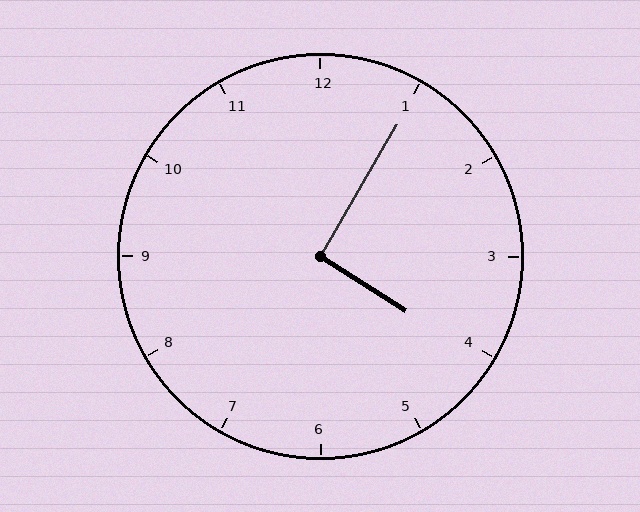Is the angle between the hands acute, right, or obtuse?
It is right.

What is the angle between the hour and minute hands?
Approximately 92 degrees.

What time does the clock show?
4:05.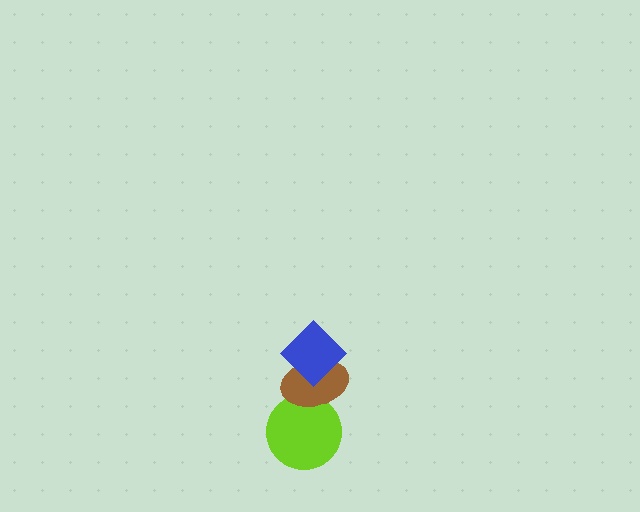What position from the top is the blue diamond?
The blue diamond is 1st from the top.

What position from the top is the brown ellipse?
The brown ellipse is 2nd from the top.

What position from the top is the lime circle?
The lime circle is 3rd from the top.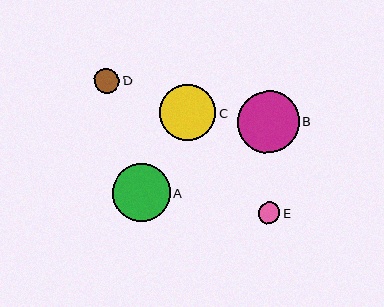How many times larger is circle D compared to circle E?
Circle D is approximately 1.2 times the size of circle E.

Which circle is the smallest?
Circle E is the smallest with a size of approximately 22 pixels.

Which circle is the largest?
Circle B is the largest with a size of approximately 62 pixels.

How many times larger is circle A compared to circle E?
Circle A is approximately 2.6 times the size of circle E.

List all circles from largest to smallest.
From largest to smallest: B, A, C, D, E.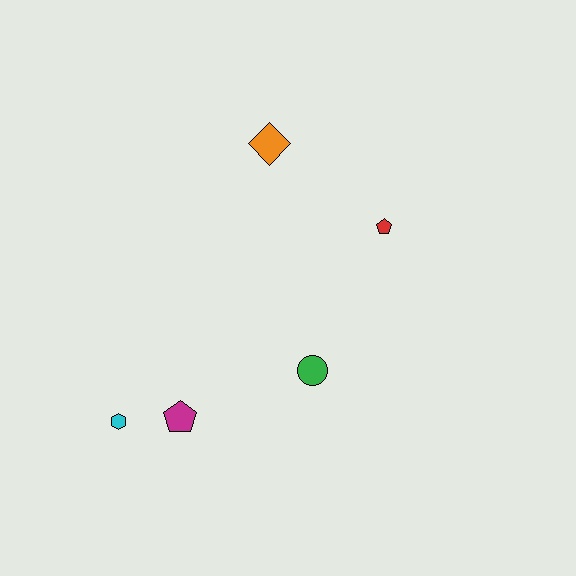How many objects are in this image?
There are 5 objects.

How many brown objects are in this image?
There are no brown objects.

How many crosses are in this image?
There are no crosses.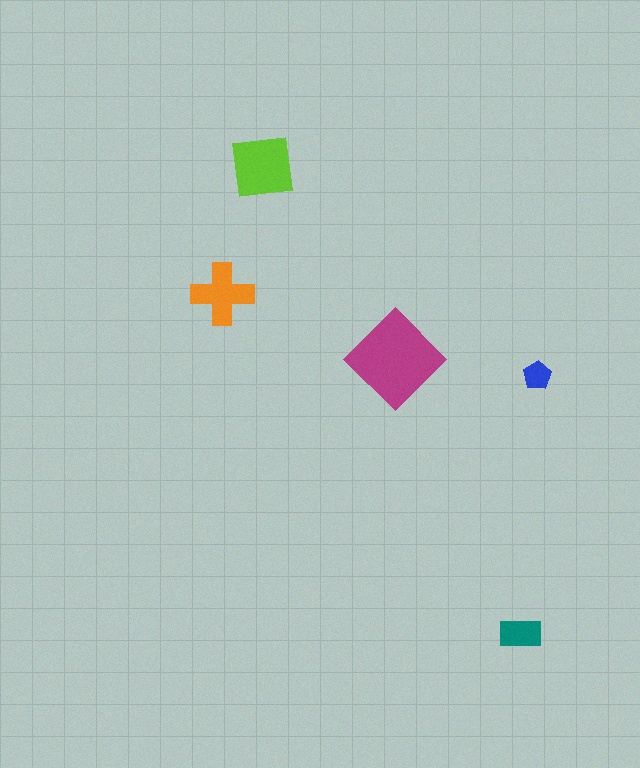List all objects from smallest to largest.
The blue pentagon, the teal rectangle, the orange cross, the lime square, the magenta diamond.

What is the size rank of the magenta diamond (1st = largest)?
1st.